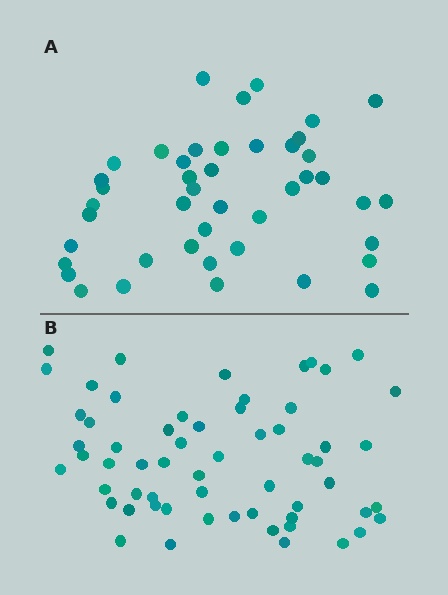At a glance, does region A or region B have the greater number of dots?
Region B (the bottom region) has more dots.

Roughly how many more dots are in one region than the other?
Region B has approximately 15 more dots than region A.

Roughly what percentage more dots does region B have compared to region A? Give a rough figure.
About 35% more.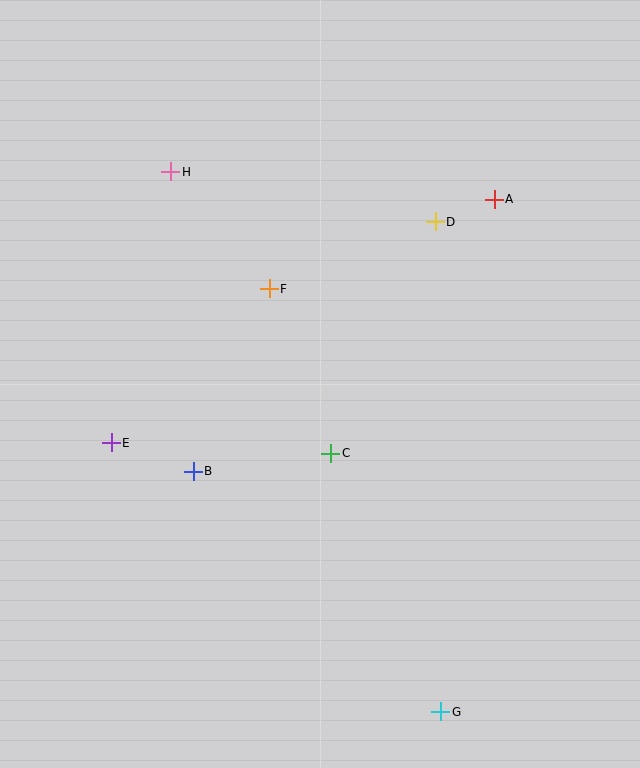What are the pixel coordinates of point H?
Point H is at (171, 172).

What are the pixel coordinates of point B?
Point B is at (193, 471).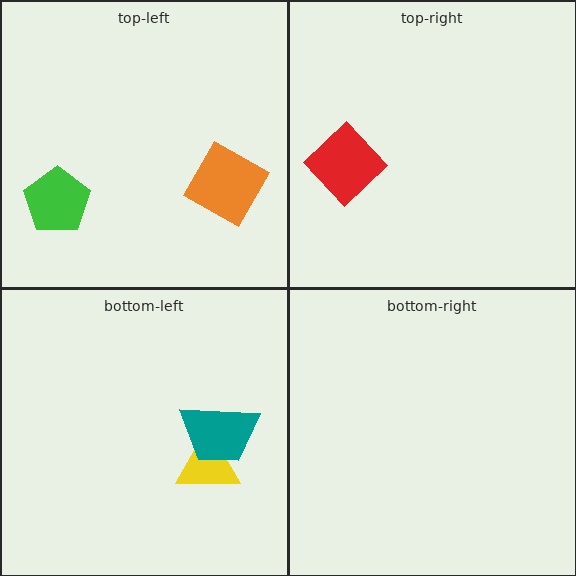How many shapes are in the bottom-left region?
2.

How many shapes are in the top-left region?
2.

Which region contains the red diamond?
The top-right region.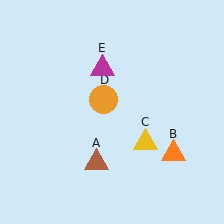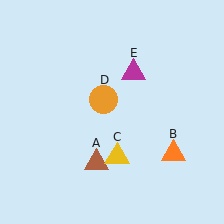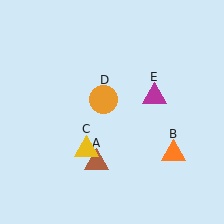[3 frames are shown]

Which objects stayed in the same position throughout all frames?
Brown triangle (object A) and orange triangle (object B) and orange circle (object D) remained stationary.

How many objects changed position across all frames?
2 objects changed position: yellow triangle (object C), magenta triangle (object E).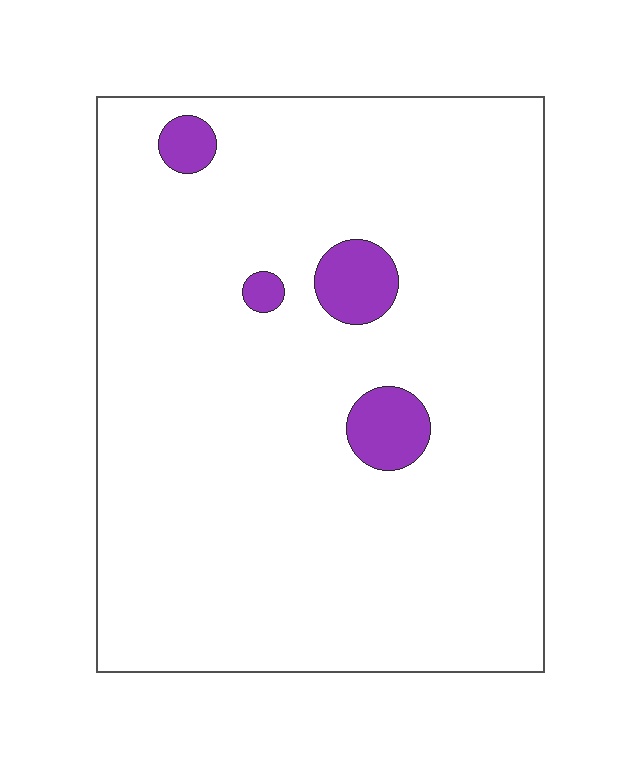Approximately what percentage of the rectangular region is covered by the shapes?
Approximately 5%.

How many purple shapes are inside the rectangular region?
4.